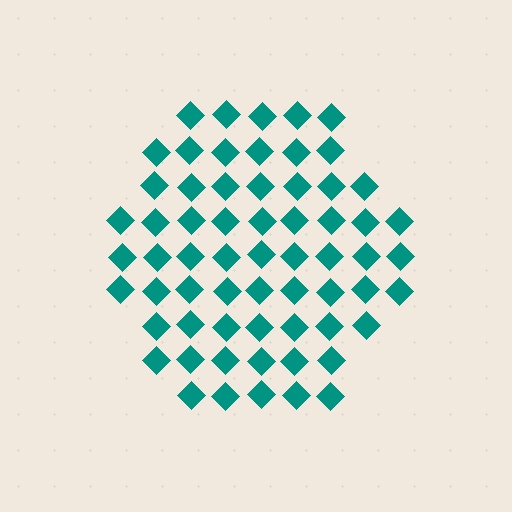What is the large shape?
The large shape is a hexagon.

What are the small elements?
The small elements are diamonds.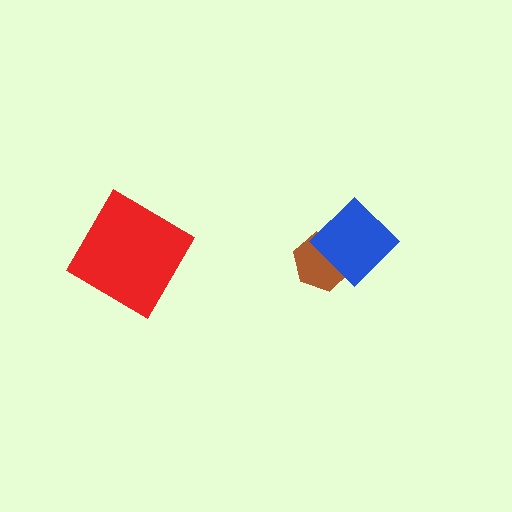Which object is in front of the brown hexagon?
The blue diamond is in front of the brown hexagon.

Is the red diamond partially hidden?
No, no other shape covers it.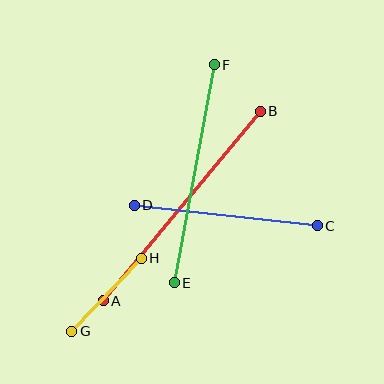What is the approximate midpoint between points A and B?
The midpoint is at approximately (182, 206) pixels.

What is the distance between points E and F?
The distance is approximately 222 pixels.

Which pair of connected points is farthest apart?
Points A and B are farthest apart.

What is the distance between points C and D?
The distance is approximately 184 pixels.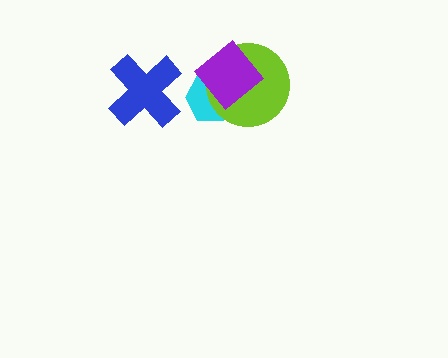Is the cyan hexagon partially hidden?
Yes, it is partially covered by another shape.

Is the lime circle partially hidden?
Yes, it is partially covered by another shape.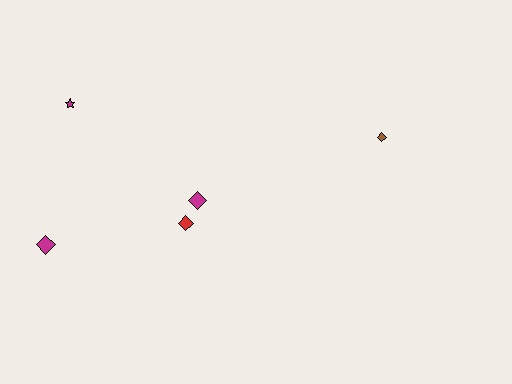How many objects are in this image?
There are 5 objects.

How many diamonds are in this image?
There are 4 diamonds.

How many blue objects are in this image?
There are no blue objects.